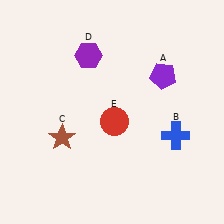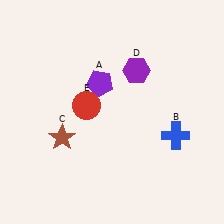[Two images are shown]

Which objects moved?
The objects that moved are: the purple pentagon (A), the purple hexagon (D), the red circle (E).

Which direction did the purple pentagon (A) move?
The purple pentagon (A) moved left.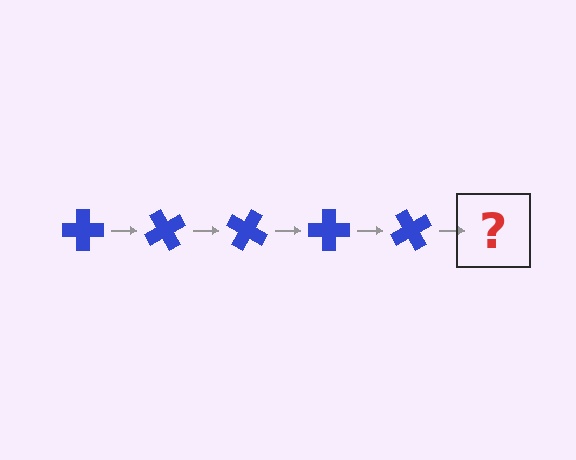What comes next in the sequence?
The next element should be a blue cross rotated 300 degrees.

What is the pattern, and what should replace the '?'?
The pattern is that the cross rotates 60 degrees each step. The '?' should be a blue cross rotated 300 degrees.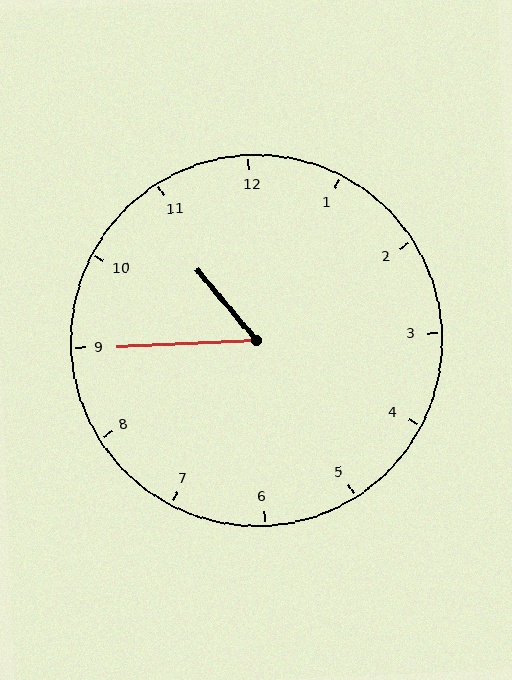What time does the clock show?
10:45.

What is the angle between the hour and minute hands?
Approximately 52 degrees.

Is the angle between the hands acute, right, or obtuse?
It is acute.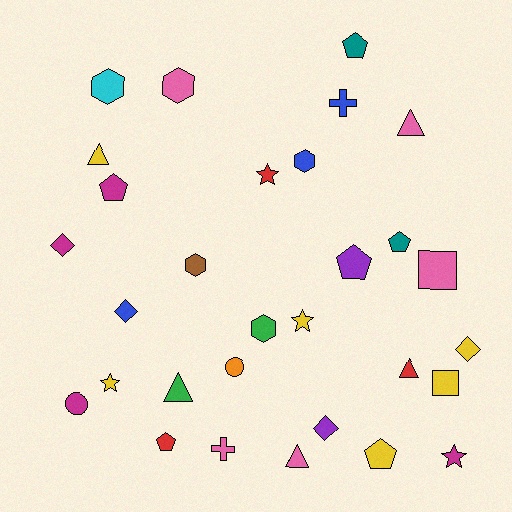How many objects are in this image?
There are 30 objects.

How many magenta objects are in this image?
There are 4 magenta objects.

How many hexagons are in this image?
There are 5 hexagons.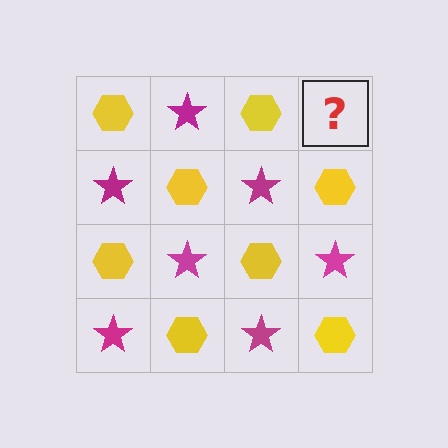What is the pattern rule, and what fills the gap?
The rule is that it alternates yellow hexagon and magenta star in a checkerboard pattern. The gap should be filled with a magenta star.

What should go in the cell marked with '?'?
The missing cell should contain a magenta star.